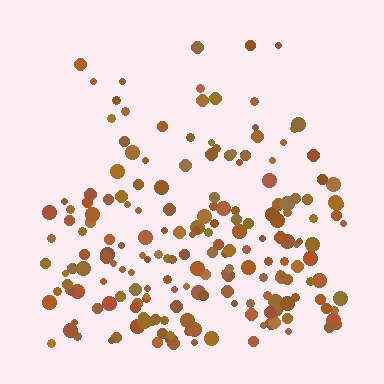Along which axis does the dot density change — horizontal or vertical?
Vertical.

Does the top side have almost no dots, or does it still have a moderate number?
Still a moderate number, just noticeably fewer than the bottom.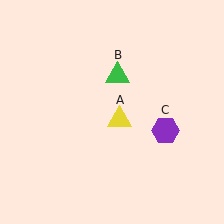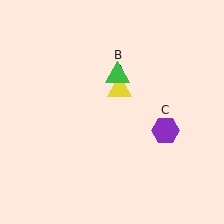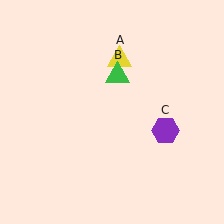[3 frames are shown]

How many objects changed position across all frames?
1 object changed position: yellow triangle (object A).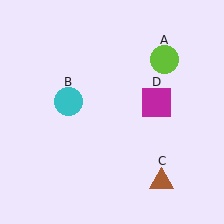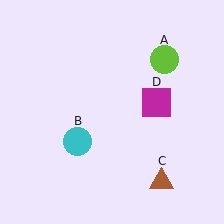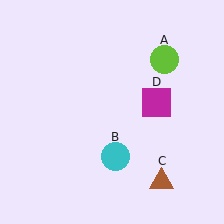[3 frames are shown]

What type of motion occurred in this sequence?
The cyan circle (object B) rotated counterclockwise around the center of the scene.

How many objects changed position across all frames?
1 object changed position: cyan circle (object B).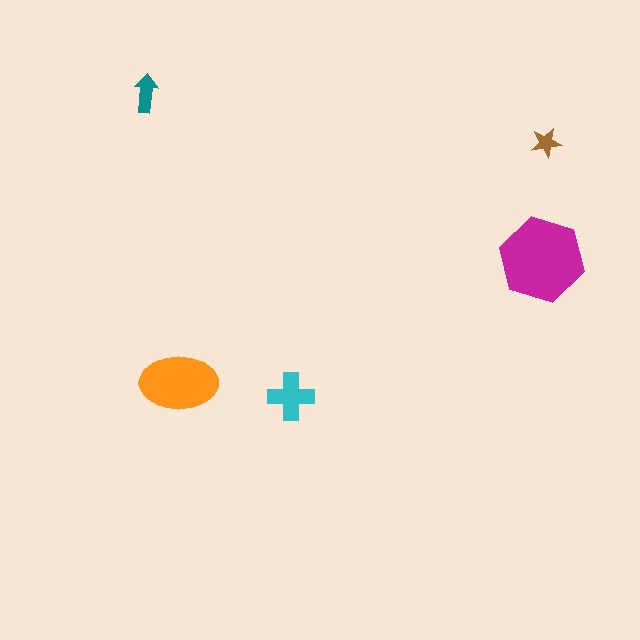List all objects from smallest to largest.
The brown star, the teal arrow, the cyan cross, the orange ellipse, the magenta hexagon.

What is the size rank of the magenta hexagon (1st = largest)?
1st.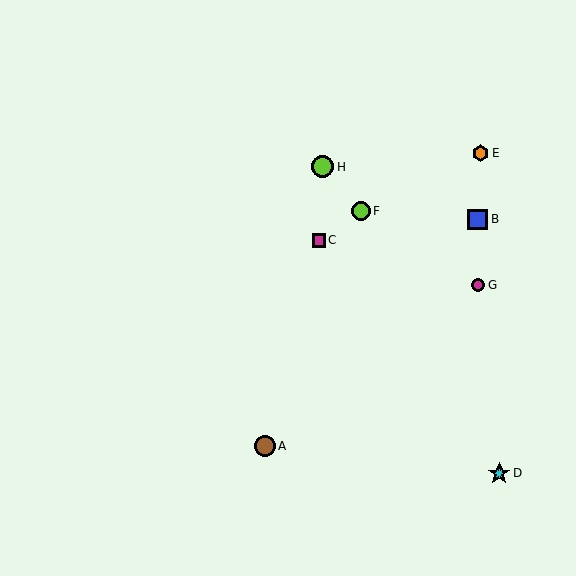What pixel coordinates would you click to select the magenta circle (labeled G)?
Click at (478, 285) to select the magenta circle G.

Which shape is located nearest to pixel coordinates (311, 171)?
The lime circle (labeled H) at (323, 167) is nearest to that location.